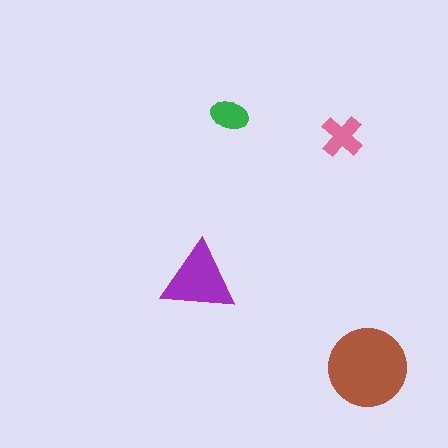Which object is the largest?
The brown circle.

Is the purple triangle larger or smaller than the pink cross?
Larger.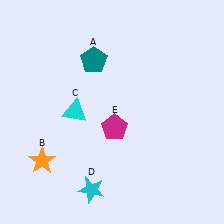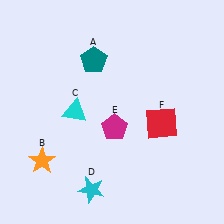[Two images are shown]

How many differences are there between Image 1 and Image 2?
There is 1 difference between the two images.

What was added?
A red square (F) was added in Image 2.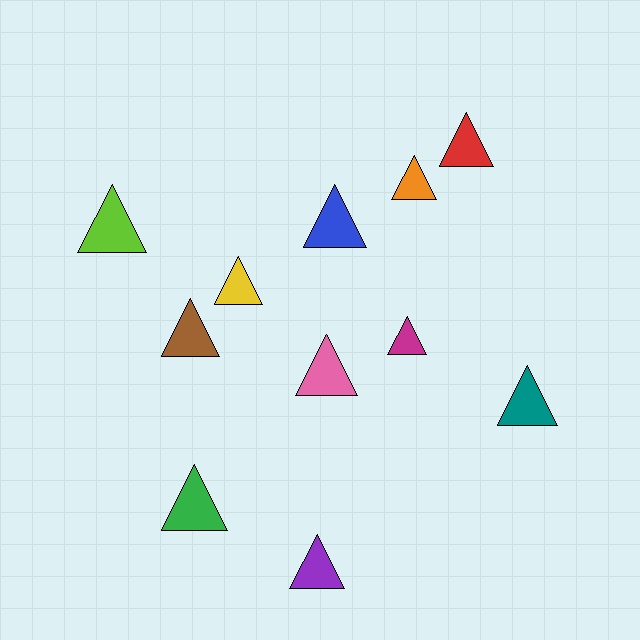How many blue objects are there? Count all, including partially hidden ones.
There is 1 blue object.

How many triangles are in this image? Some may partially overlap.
There are 11 triangles.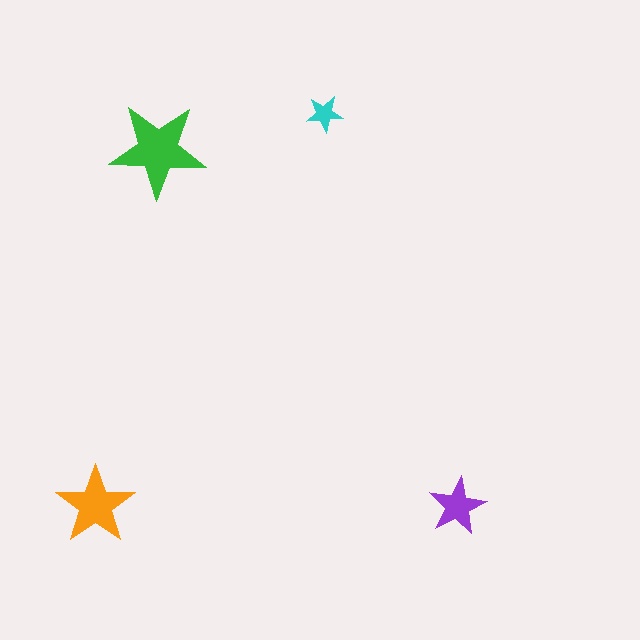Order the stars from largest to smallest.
the green one, the orange one, the purple one, the cyan one.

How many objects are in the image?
There are 4 objects in the image.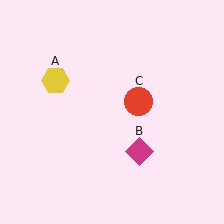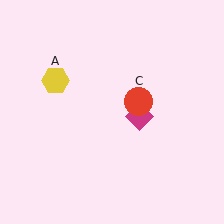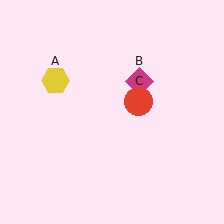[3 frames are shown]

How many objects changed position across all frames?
1 object changed position: magenta diamond (object B).